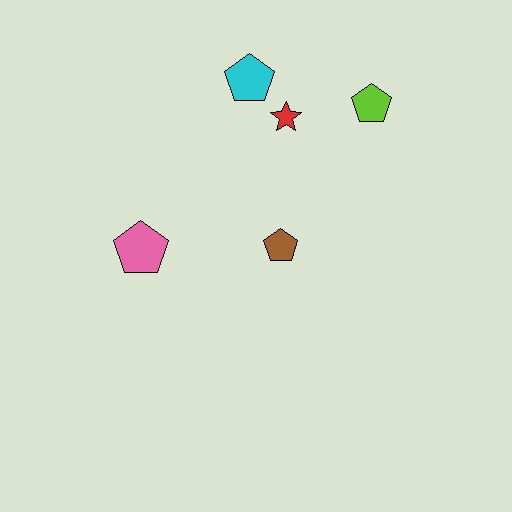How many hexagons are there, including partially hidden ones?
There are no hexagons.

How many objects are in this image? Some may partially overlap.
There are 5 objects.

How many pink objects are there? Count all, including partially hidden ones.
There is 1 pink object.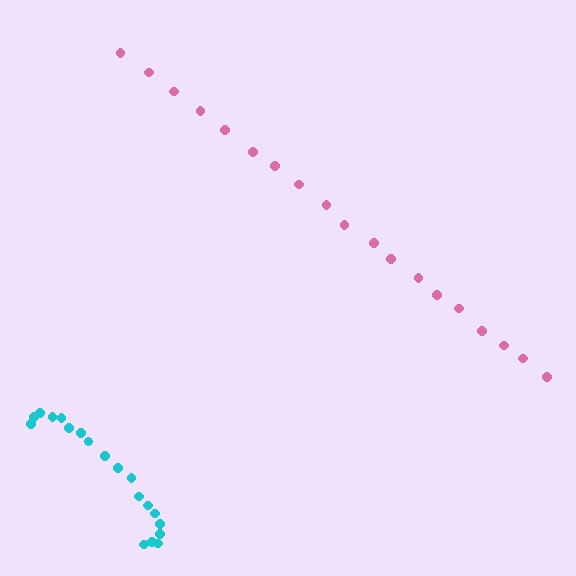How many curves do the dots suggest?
There are 2 distinct paths.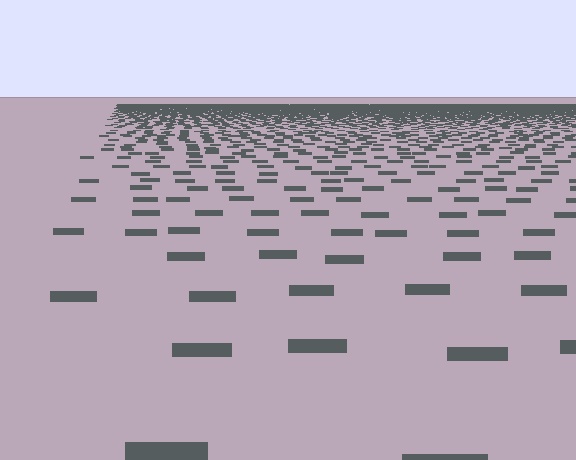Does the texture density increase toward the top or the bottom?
Density increases toward the top.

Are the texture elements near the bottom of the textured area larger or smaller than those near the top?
Larger. Near the bottom, elements are closer to the viewer and appear at a bigger on-screen size.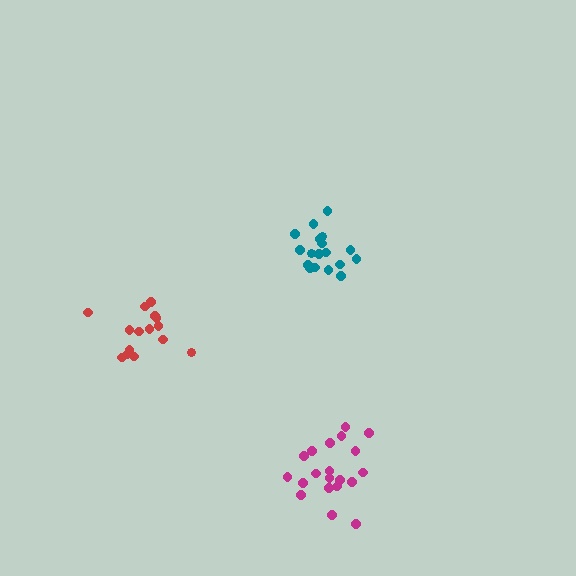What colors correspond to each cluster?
The clusters are colored: red, teal, magenta.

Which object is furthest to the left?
The red cluster is leftmost.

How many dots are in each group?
Group 1: 15 dots, Group 2: 19 dots, Group 3: 20 dots (54 total).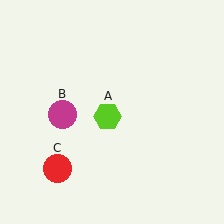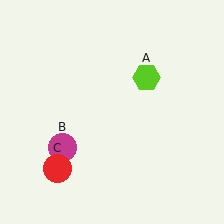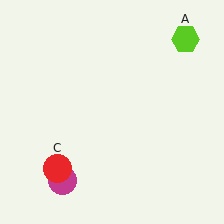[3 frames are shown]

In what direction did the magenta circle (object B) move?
The magenta circle (object B) moved down.